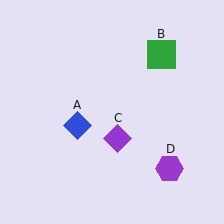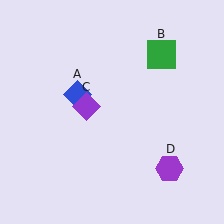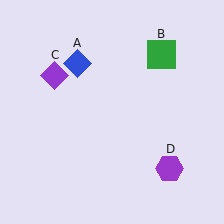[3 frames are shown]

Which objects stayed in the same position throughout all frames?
Green square (object B) and purple hexagon (object D) remained stationary.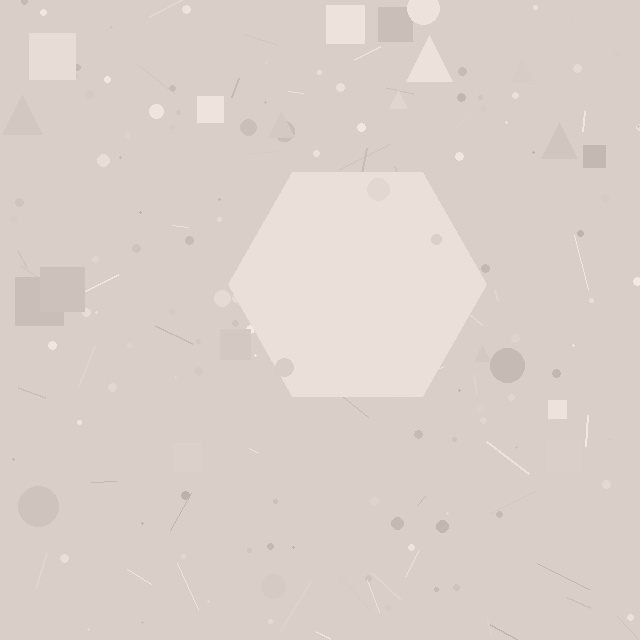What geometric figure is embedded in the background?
A hexagon is embedded in the background.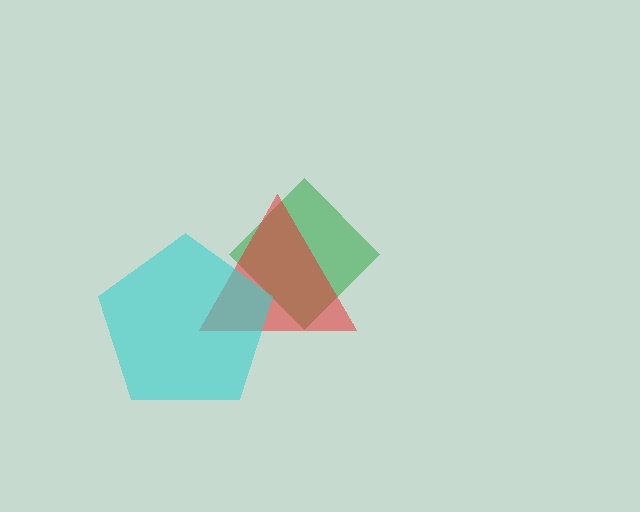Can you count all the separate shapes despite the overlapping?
Yes, there are 3 separate shapes.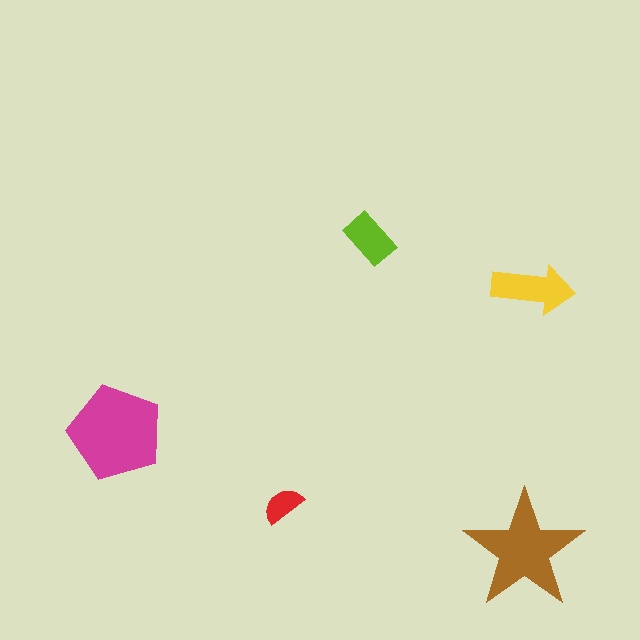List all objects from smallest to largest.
The red semicircle, the lime rectangle, the yellow arrow, the brown star, the magenta pentagon.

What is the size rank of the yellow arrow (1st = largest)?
3rd.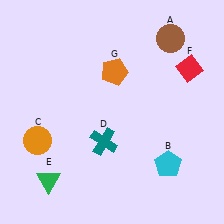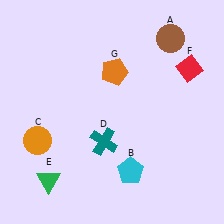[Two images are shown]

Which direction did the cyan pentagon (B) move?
The cyan pentagon (B) moved left.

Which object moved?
The cyan pentagon (B) moved left.